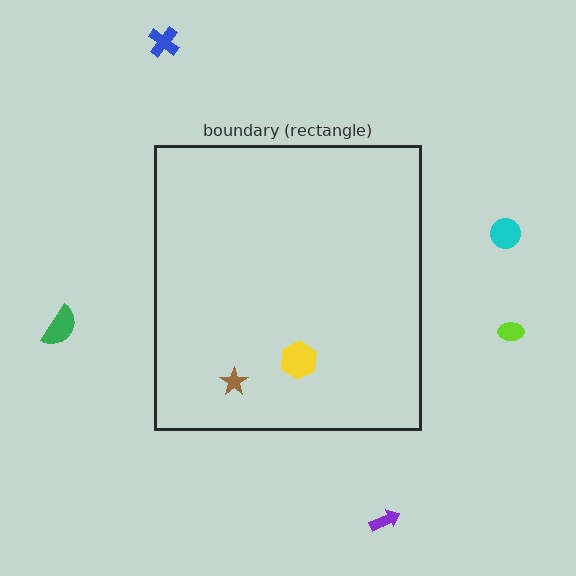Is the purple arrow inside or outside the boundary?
Outside.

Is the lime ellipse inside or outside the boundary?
Outside.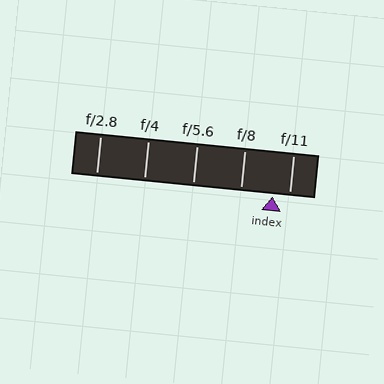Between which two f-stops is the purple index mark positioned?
The index mark is between f/8 and f/11.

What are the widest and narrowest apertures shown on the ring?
The widest aperture shown is f/2.8 and the narrowest is f/11.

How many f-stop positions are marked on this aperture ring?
There are 5 f-stop positions marked.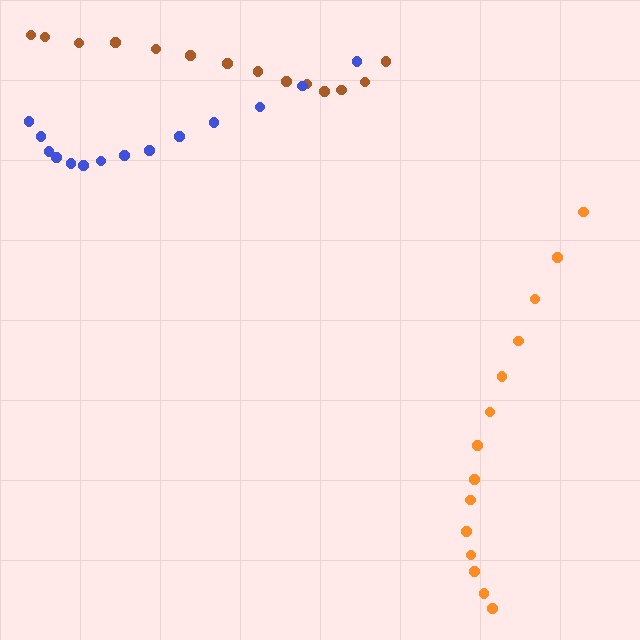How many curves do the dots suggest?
There are 3 distinct paths.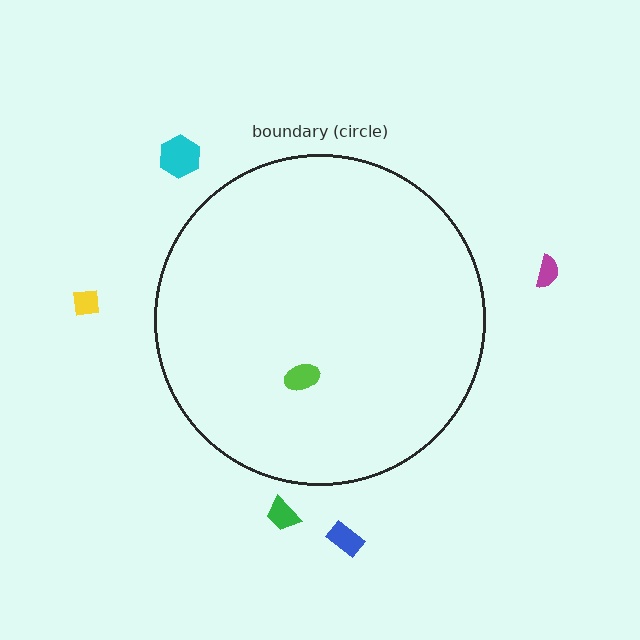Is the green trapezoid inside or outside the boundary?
Outside.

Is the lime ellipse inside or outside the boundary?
Inside.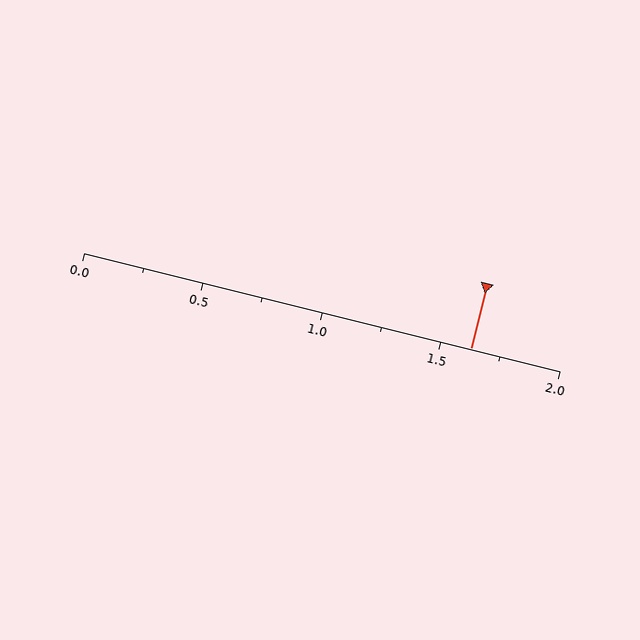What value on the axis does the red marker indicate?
The marker indicates approximately 1.62.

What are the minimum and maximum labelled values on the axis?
The axis runs from 0.0 to 2.0.